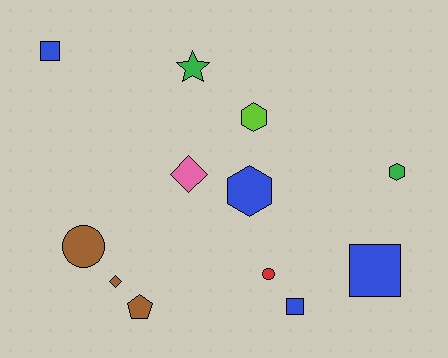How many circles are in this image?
There are 2 circles.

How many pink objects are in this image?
There is 1 pink object.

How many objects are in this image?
There are 12 objects.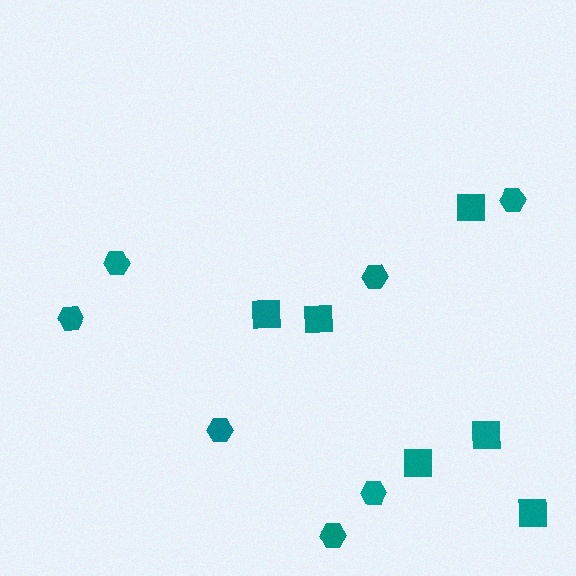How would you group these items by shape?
There are 2 groups: one group of squares (6) and one group of hexagons (7).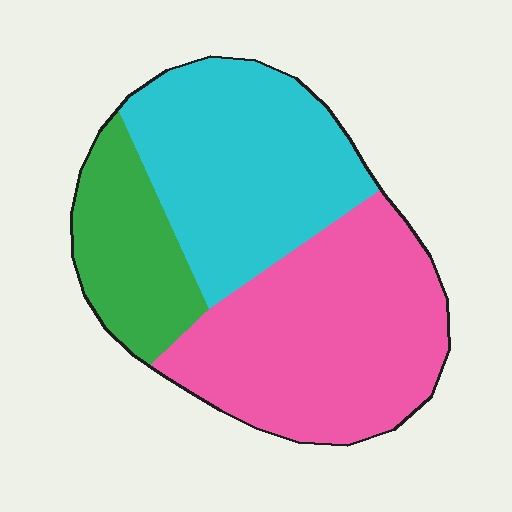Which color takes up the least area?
Green, at roughly 20%.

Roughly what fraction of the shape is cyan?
Cyan covers 37% of the shape.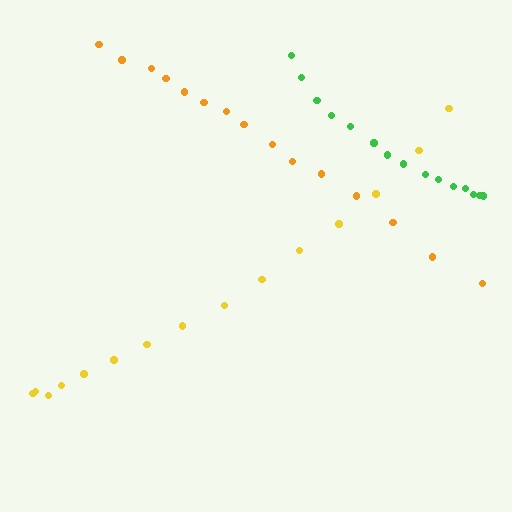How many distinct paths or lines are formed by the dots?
There are 3 distinct paths.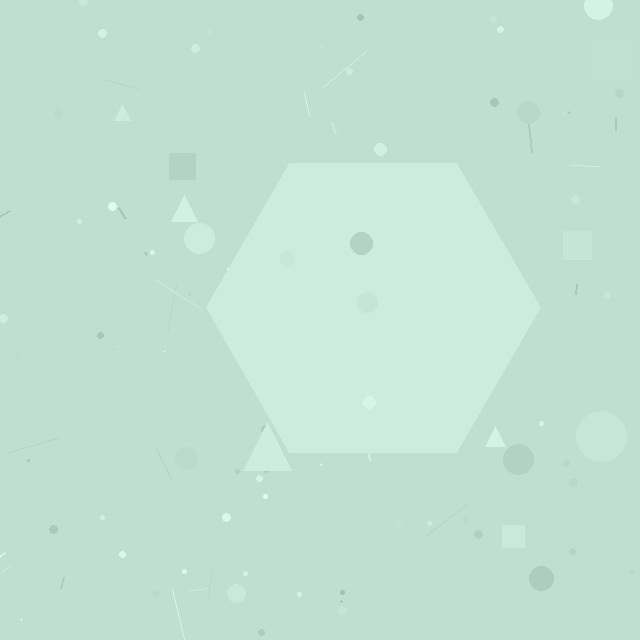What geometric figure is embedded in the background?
A hexagon is embedded in the background.